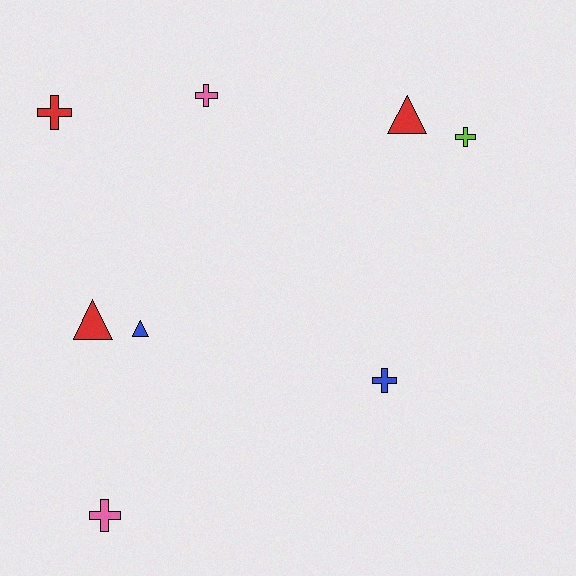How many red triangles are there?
There are 2 red triangles.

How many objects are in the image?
There are 8 objects.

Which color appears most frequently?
Red, with 3 objects.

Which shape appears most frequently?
Cross, with 5 objects.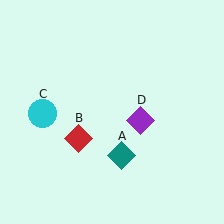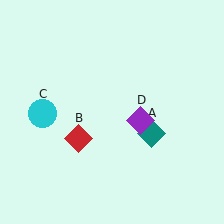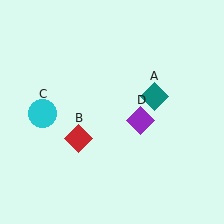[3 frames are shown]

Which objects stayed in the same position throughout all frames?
Red diamond (object B) and cyan circle (object C) and purple diamond (object D) remained stationary.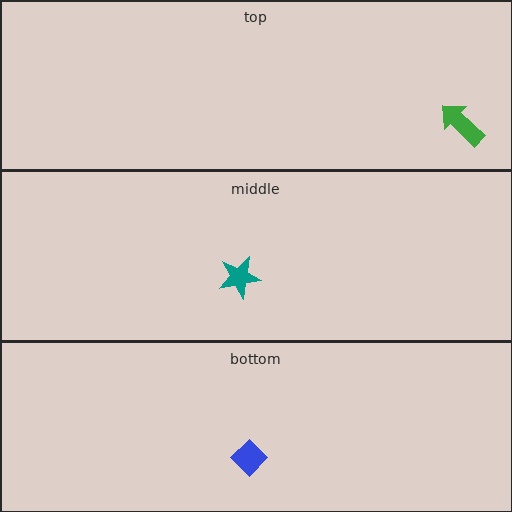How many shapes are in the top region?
1.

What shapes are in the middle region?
The teal star.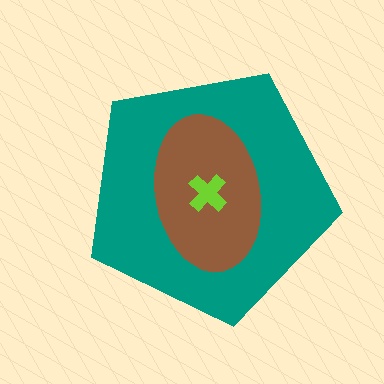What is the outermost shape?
The teal pentagon.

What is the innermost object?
The lime cross.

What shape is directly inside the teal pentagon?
The brown ellipse.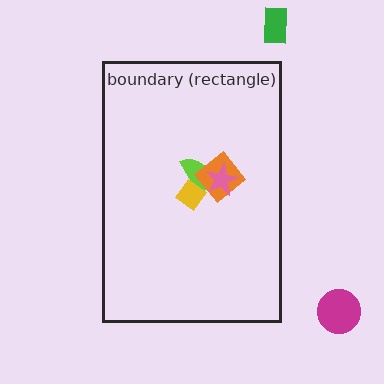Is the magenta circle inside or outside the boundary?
Outside.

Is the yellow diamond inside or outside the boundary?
Inside.